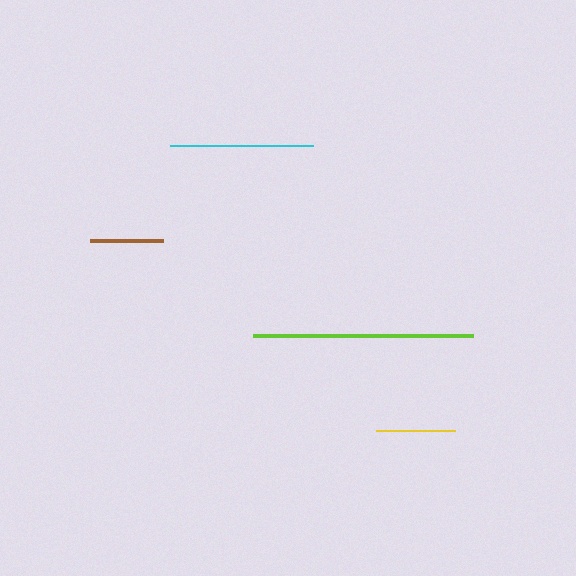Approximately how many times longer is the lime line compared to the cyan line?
The lime line is approximately 1.5 times the length of the cyan line.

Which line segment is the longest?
The lime line is the longest at approximately 220 pixels.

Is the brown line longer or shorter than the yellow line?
The yellow line is longer than the brown line.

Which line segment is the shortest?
The brown line is the shortest at approximately 73 pixels.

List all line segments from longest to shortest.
From longest to shortest: lime, cyan, yellow, brown.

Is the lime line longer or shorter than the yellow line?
The lime line is longer than the yellow line.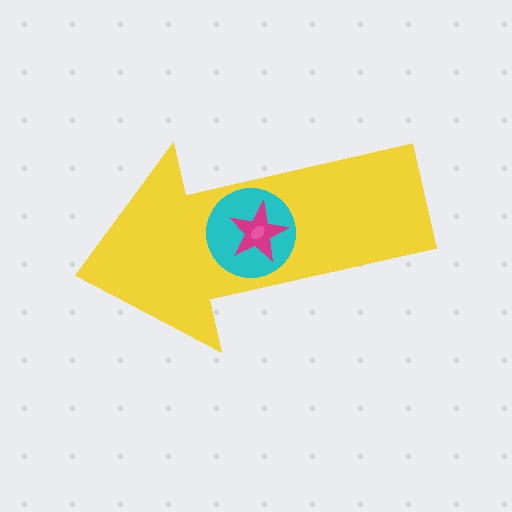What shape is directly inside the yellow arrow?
The cyan circle.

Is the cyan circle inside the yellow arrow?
Yes.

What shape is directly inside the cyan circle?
The magenta star.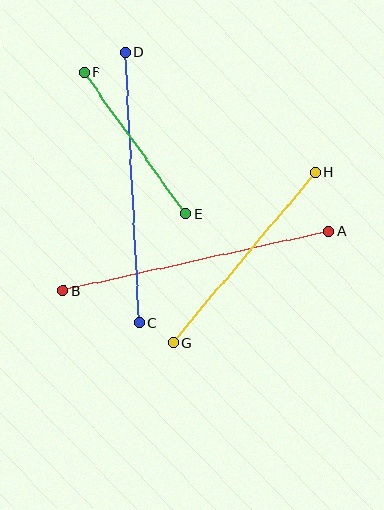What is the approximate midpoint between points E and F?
The midpoint is at approximately (135, 143) pixels.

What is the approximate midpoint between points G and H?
The midpoint is at approximately (244, 257) pixels.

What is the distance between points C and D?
The distance is approximately 271 pixels.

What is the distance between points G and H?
The distance is approximately 222 pixels.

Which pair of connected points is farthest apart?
Points A and B are farthest apart.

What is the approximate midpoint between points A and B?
The midpoint is at approximately (196, 261) pixels.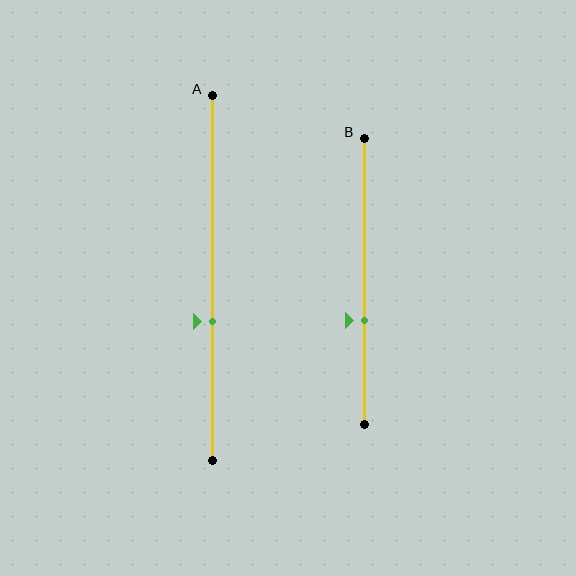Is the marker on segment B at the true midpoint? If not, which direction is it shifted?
No, the marker on segment B is shifted downward by about 14% of the segment length.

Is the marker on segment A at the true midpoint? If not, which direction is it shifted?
No, the marker on segment A is shifted downward by about 12% of the segment length.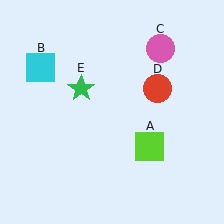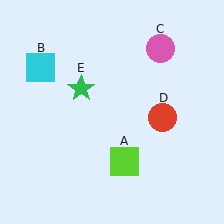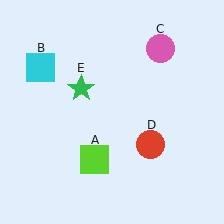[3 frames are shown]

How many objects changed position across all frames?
2 objects changed position: lime square (object A), red circle (object D).